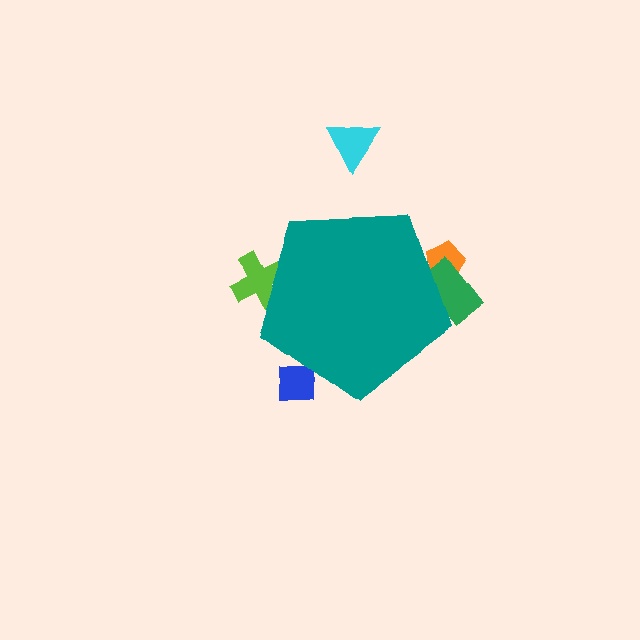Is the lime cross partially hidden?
Yes, the lime cross is partially hidden behind the teal pentagon.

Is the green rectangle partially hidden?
Yes, the green rectangle is partially hidden behind the teal pentagon.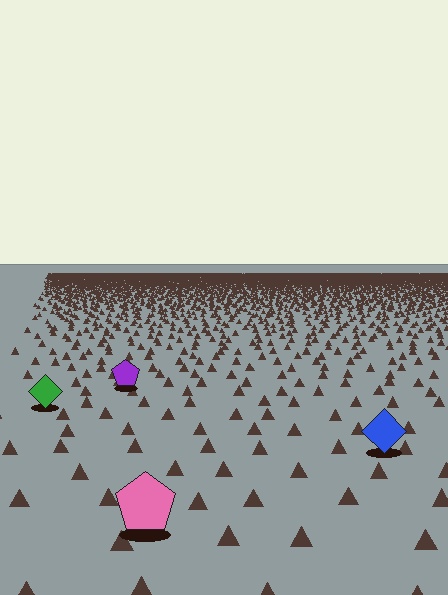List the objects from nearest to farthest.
From nearest to farthest: the pink pentagon, the blue diamond, the green diamond, the purple pentagon.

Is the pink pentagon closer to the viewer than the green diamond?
Yes. The pink pentagon is closer — you can tell from the texture gradient: the ground texture is coarser near it.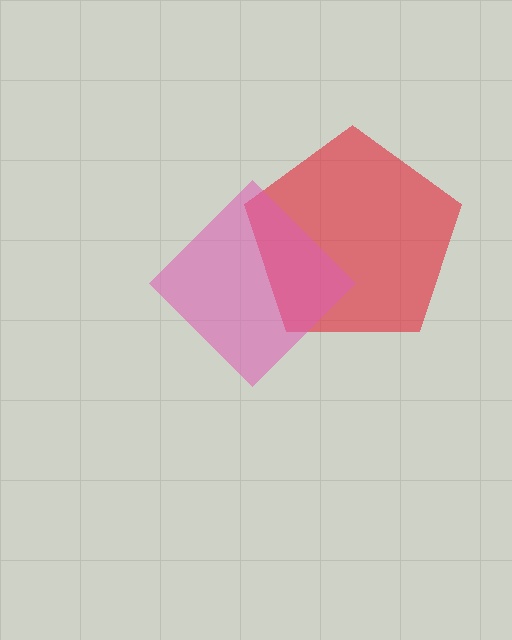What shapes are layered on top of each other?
The layered shapes are: a red pentagon, a pink diamond.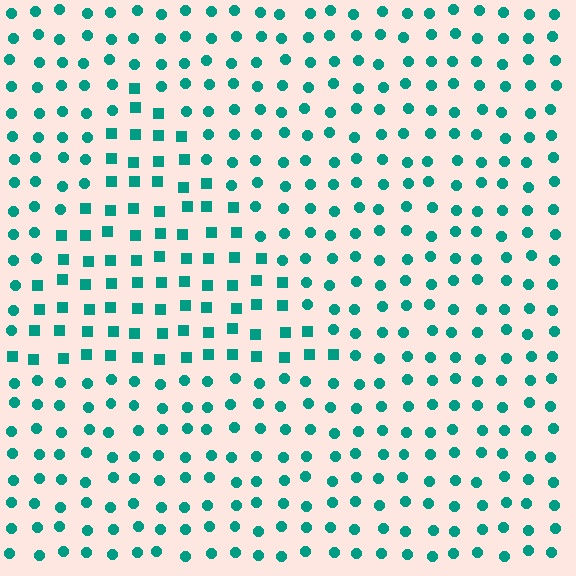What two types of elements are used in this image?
The image uses squares inside the triangle region and circles outside it.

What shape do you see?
I see a triangle.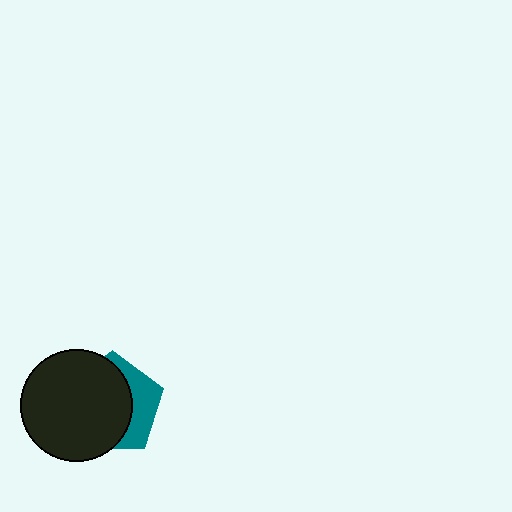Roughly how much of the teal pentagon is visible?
A small part of it is visible (roughly 33%).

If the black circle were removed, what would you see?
You would see the complete teal pentagon.